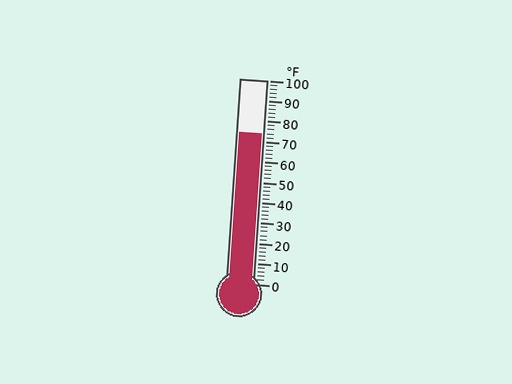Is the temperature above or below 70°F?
The temperature is above 70°F.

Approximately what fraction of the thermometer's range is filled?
The thermometer is filled to approximately 75% of its range.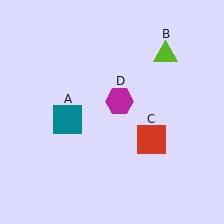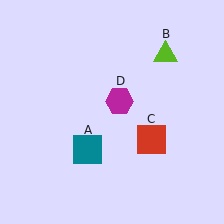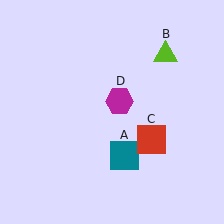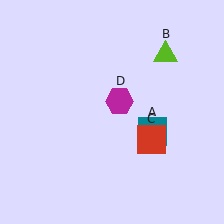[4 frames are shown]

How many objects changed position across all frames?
1 object changed position: teal square (object A).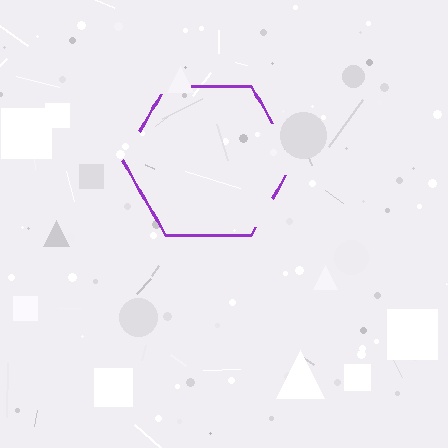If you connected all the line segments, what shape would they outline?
They would outline a hexagon.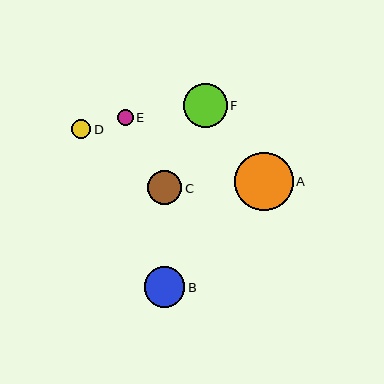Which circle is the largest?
Circle A is the largest with a size of approximately 58 pixels.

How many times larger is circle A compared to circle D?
Circle A is approximately 3.1 times the size of circle D.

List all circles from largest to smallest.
From largest to smallest: A, F, B, C, D, E.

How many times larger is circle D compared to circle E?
Circle D is approximately 1.2 times the size of circle E.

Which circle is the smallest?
Circle E is the smallest with a size of approximately 16 pixels.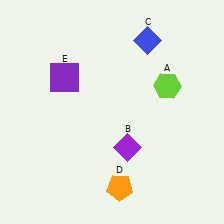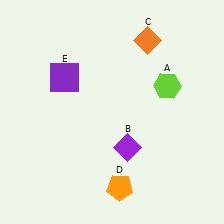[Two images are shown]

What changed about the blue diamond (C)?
In Image 1, C is blue. In Image 2, it changed to orange.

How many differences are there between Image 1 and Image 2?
There is 1 difference between the two images.